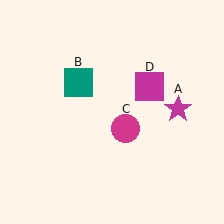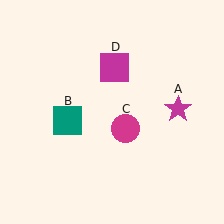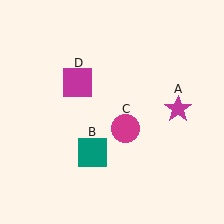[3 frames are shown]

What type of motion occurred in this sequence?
The teal square (object B), magenta square (object D) rotated counterclockwise around the center of the scene.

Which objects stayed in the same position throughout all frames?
Magenta star (object A) and magenta circle (object C) remained stationary.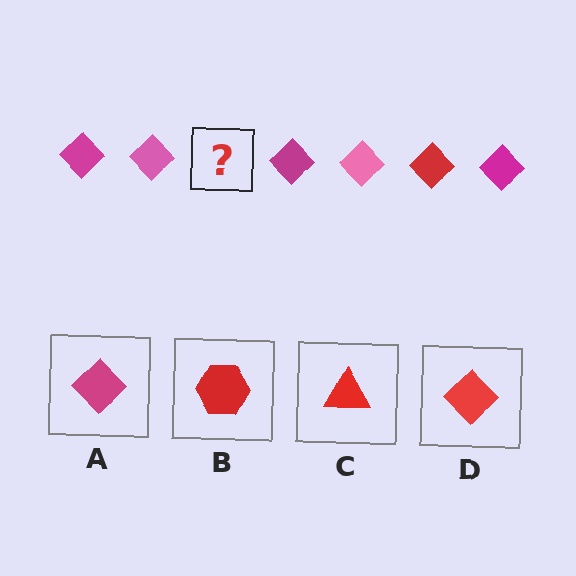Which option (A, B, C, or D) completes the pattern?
D.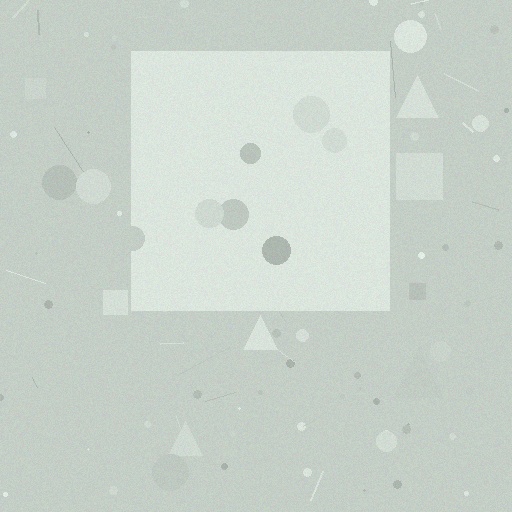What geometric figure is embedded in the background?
A square is embedded in the background.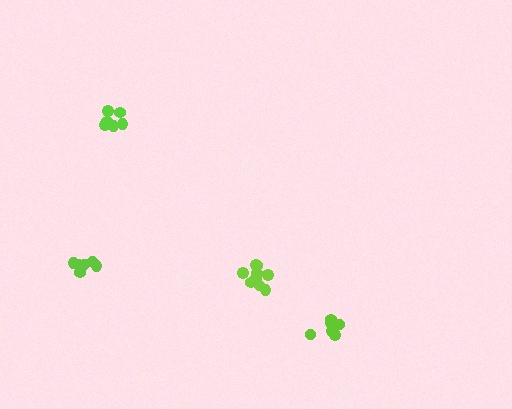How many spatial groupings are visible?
There are 4 spatial groupings.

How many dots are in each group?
Group 1: 9 dots, Group 2: 7 dots, Group 3: 6 dots, Group 4: 6 dots (28 total).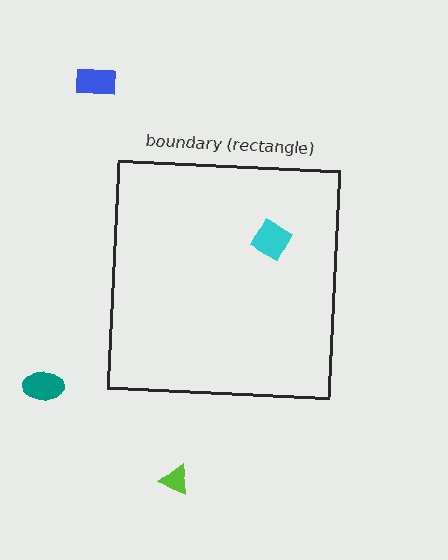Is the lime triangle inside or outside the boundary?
Outside.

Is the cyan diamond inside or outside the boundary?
Inside.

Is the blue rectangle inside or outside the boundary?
Outside.